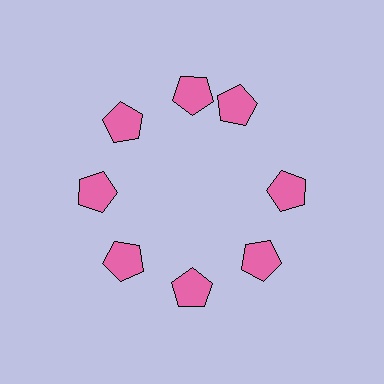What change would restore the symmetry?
The symmetry would be restored by rotating it back into even spacing with its neighbors so that all 8 pentagons sit at equal angles and equal distance from the center.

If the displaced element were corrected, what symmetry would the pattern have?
It would have 8-fold rotational symmetry — the pattern would map onto itself every 45 degrees.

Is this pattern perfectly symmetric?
No. The 8 pink pentagons are arranged in a ring, but one element near the 2 o'clock position is rotated out of alignment along the ring, breaking the 8-fold rotational symmetry.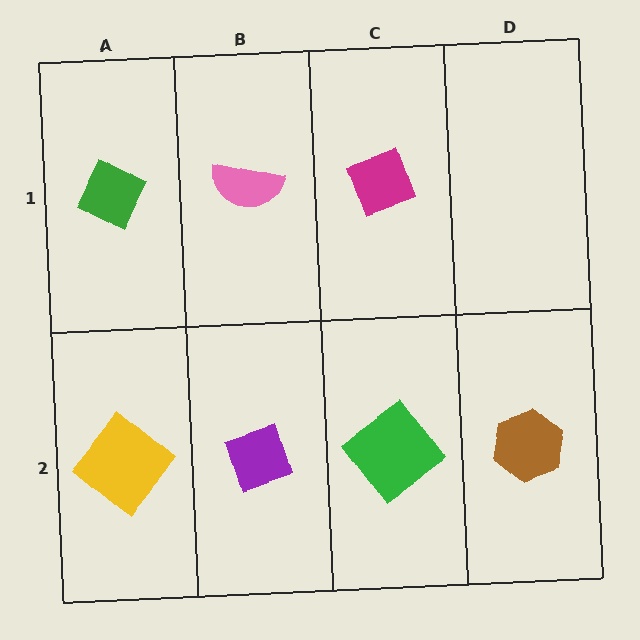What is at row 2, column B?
A purple diamond.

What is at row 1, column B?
A pink semicircle.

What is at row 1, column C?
A magenta diamond.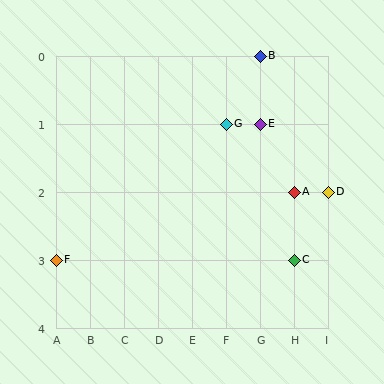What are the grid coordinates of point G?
Point G is at grid coordinates (F, 1).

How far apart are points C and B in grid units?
Points C and B are 1 column and 3 rows apart (about 3.2 grid units diagonally).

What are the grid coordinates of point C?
Point C is at grid coordinates (H, 3).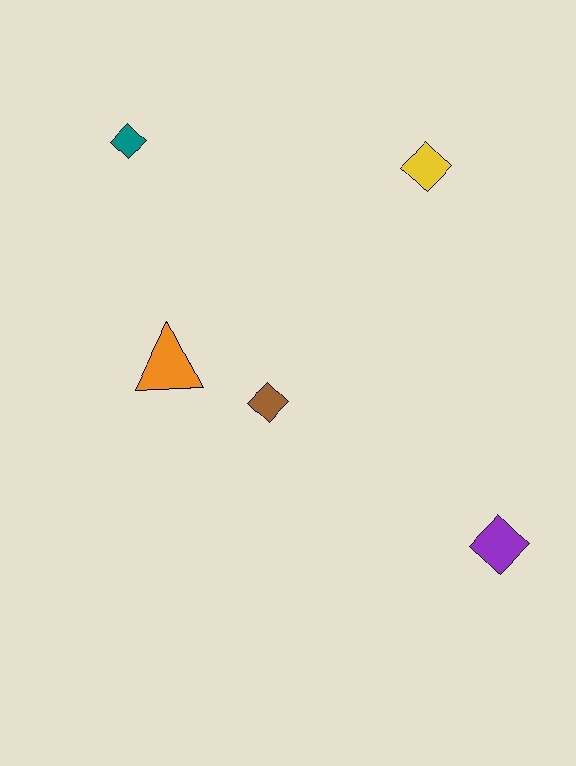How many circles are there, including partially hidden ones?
There are no circles.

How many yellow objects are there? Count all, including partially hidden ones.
There is 1 yellow object.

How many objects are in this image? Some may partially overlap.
There are 5 objects.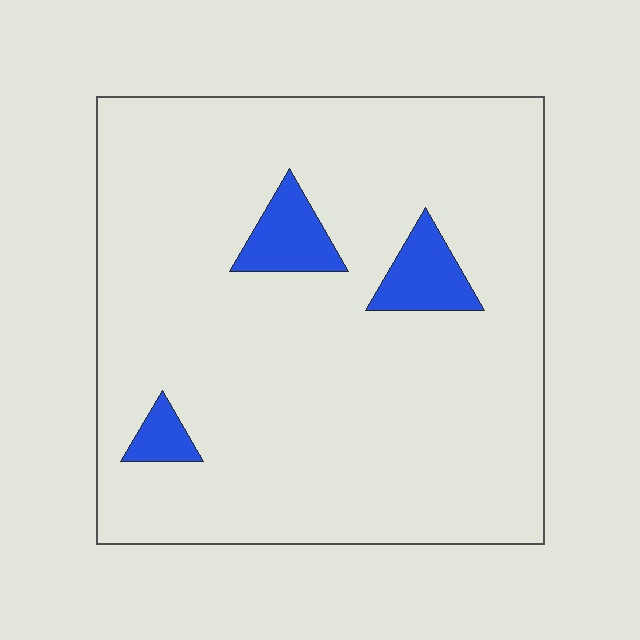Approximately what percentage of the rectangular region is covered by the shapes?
Approximately 10%.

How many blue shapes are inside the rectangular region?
3.